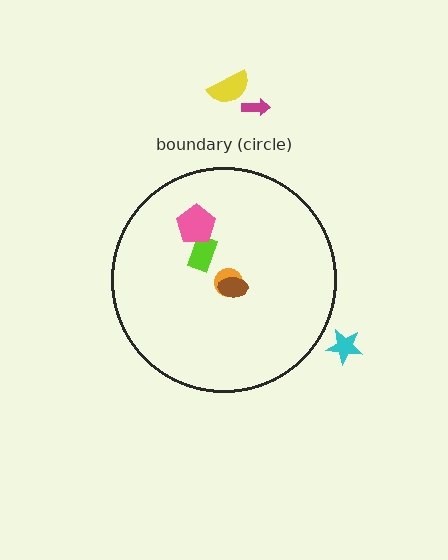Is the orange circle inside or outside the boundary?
Inside.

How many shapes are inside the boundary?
4 inside, 3 outside.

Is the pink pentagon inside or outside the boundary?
Inside.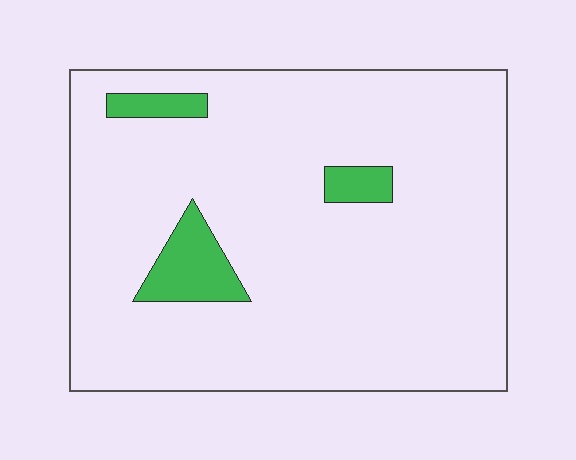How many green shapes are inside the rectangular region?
3.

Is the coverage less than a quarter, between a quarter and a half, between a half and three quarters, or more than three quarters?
Less than a quarter.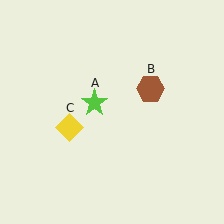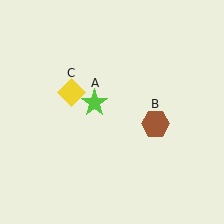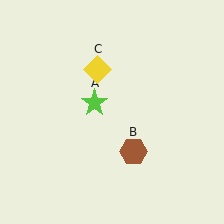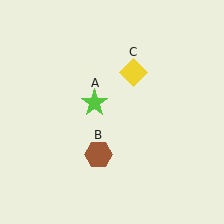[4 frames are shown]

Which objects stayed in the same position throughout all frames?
Lime star (object A) remained stationary.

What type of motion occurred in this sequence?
The brown hexagon (object B), yellow diamond (object C) rotated clockwise around the center of the scene.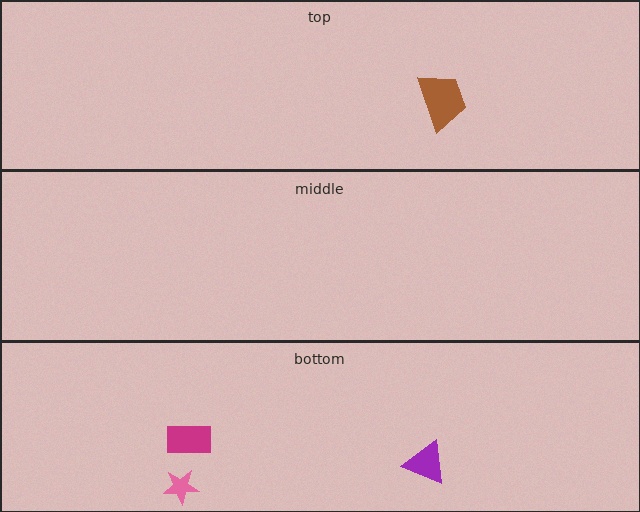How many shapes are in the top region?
1.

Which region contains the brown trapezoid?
The top region.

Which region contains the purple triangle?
The bottom region.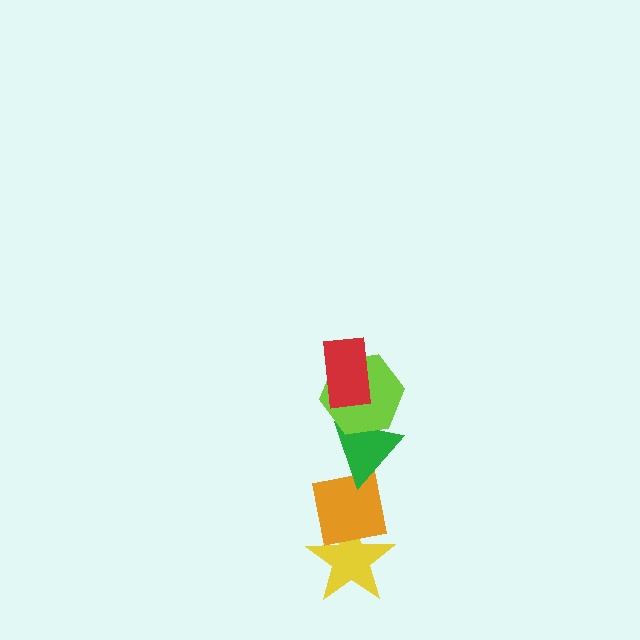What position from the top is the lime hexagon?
The lime hexagon is 2nd from the top.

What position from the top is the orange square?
The orange square is 4th from the top.